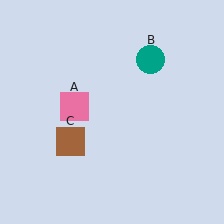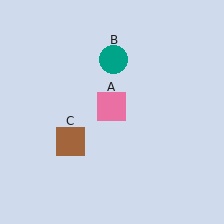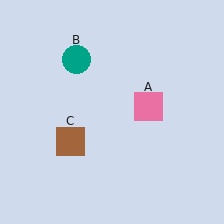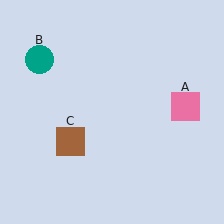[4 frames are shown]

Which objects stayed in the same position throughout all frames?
Brown square (object C) remained stationary.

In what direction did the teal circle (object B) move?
The teal circle (object B) moved left.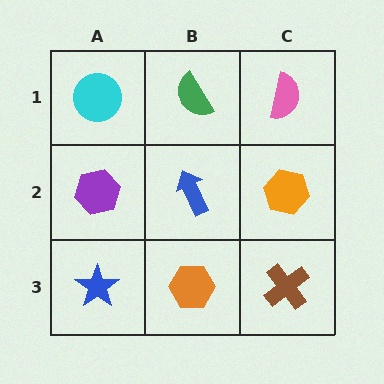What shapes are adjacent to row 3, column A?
A purple hexagon (row 2, column A), an orange hexagon (row 3, column B).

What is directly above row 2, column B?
A green semicircle.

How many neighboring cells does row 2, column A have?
3.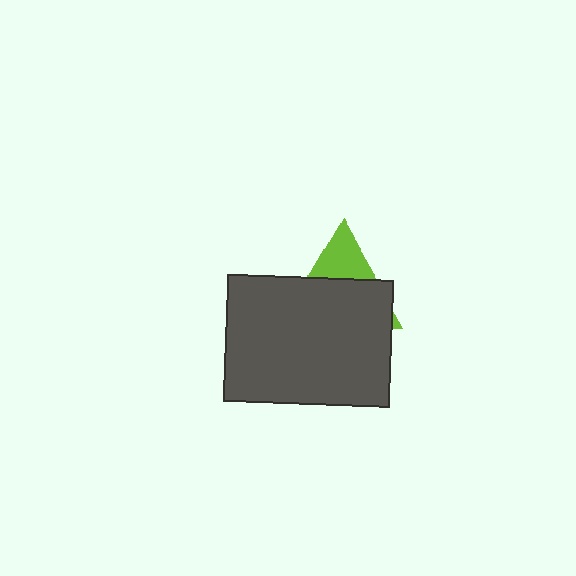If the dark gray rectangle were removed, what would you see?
You would see the complete lime triangle.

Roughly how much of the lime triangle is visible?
A small part of it is visible (roughly 31%).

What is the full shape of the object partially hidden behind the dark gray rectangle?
The partially hidden object is a lime triangle.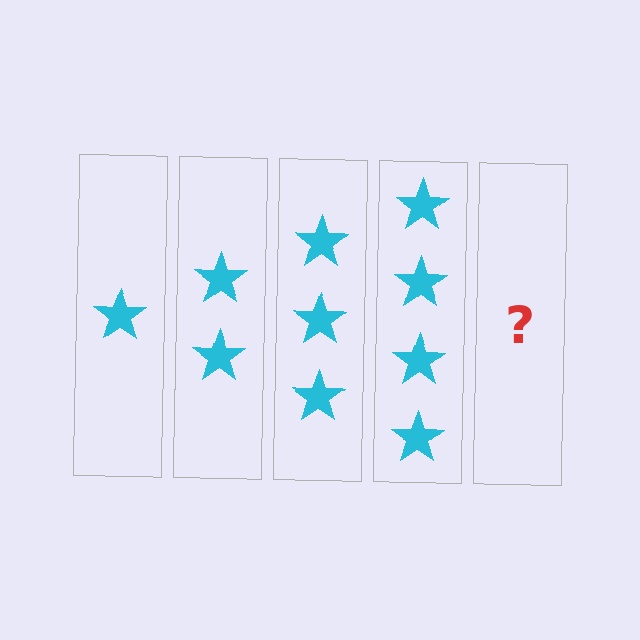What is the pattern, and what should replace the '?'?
The pattern is that each step adds one more star. The '?' should be 5 stars.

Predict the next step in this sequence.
The next step is 5 stars.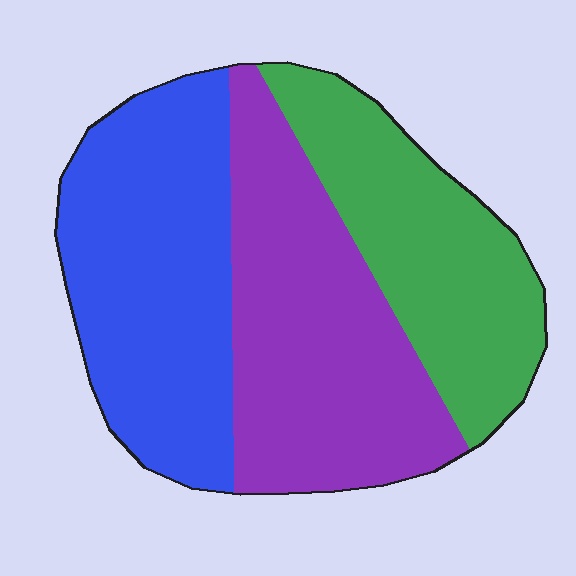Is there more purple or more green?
Purple.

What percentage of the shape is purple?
Purple takes up about three eighths (3/8) of the shape.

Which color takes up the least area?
Green, at roughly 30%.